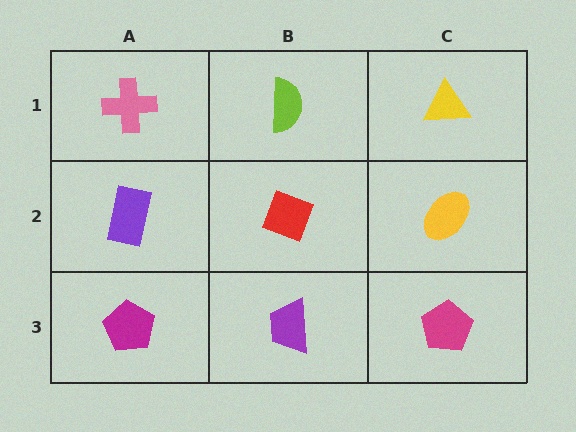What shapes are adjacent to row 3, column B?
A red diamond (row 2, column B), a magenta pentagon (row 3, column A), a magenta pentagon (row 3, column C).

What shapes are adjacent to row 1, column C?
A yellow ellipse (row 2, column C), a lime semicircle (row 1, column B).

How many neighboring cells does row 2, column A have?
3.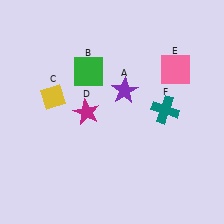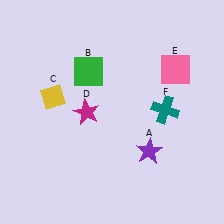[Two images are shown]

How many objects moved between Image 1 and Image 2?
1 object moved between the two images.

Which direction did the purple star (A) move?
The purple star (A) moved down.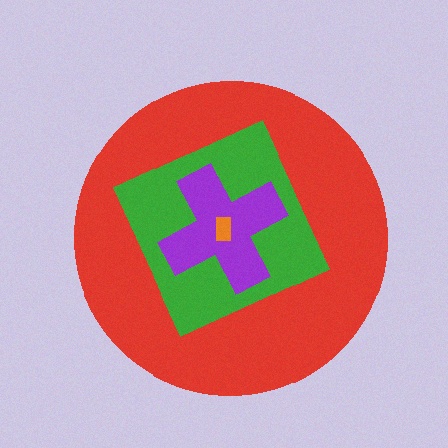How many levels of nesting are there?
4.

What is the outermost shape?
The red circle.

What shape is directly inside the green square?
The purple cross.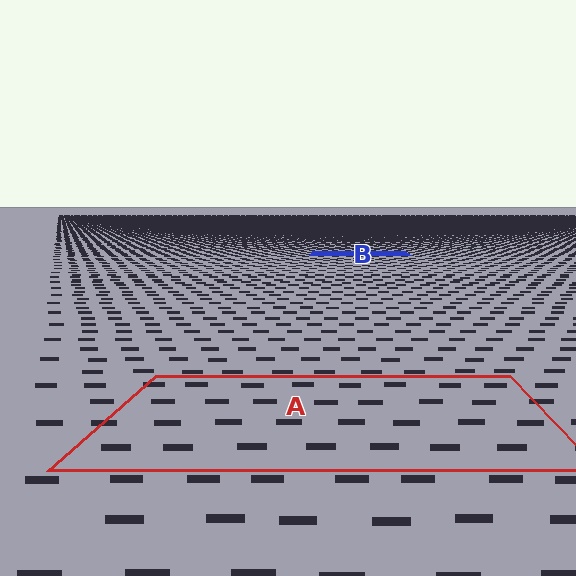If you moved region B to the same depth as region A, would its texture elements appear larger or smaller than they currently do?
They would appear larger. At a closer depth, the same texture elements are projected at a bigger on-screen size.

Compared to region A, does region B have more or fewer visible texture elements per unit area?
Region B has more texture elements per unit area — they are packed more densely because it is farther away.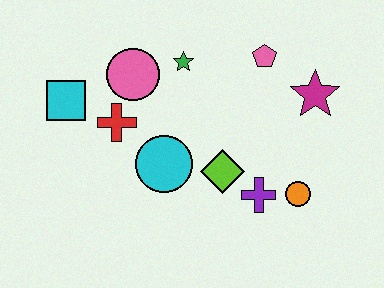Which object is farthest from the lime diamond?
The cyan square is farthest from the lime diamond.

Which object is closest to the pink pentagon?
The magenta star is closest to the pink pentagon.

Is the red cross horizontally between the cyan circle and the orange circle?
No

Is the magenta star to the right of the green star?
Yes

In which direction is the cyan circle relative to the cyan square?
The cyan circle is to the right of the cyan square.